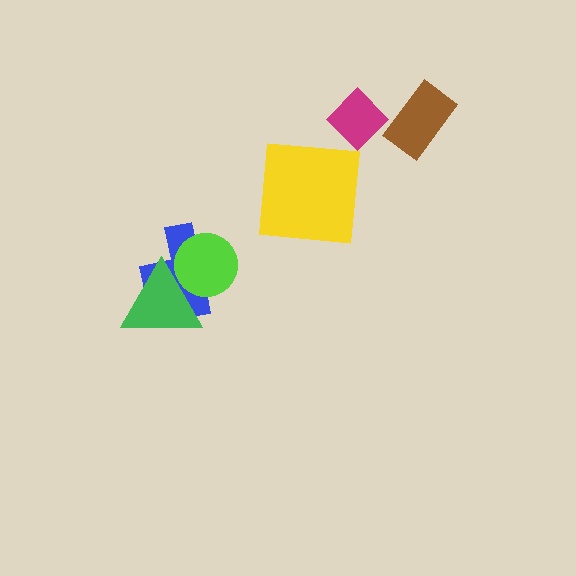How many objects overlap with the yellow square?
0 objects overlap with the yellow square.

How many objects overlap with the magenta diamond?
0 objects overlap with the magenta diamond.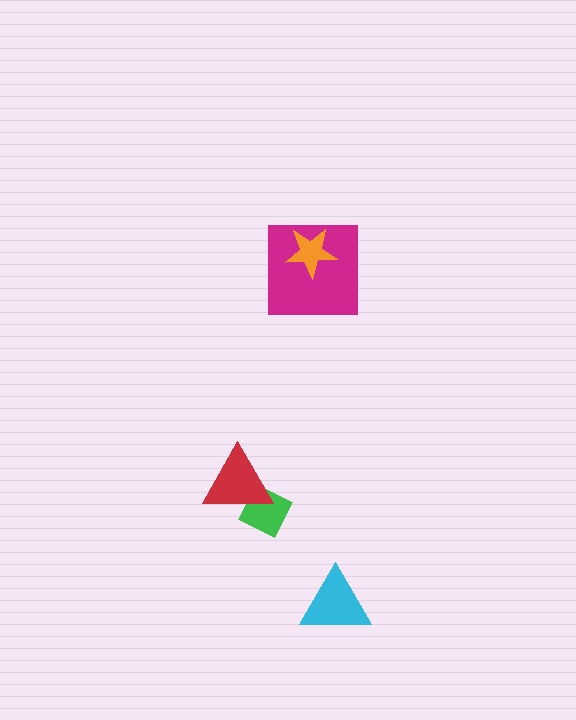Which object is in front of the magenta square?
The orange star is in front of the magenta square.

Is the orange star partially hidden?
No, no other shape covers it.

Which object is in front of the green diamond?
The red triangle is in front of the green diamond.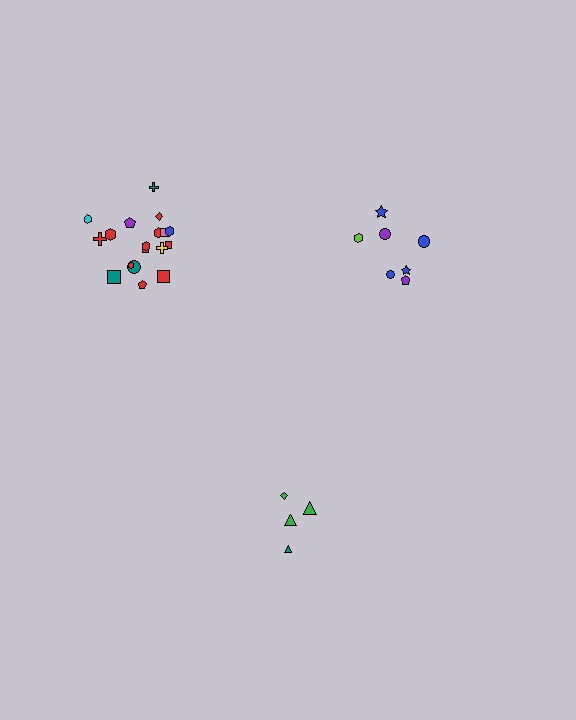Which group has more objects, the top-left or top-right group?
The top-left group.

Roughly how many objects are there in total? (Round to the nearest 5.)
Roughly 30 objects in total.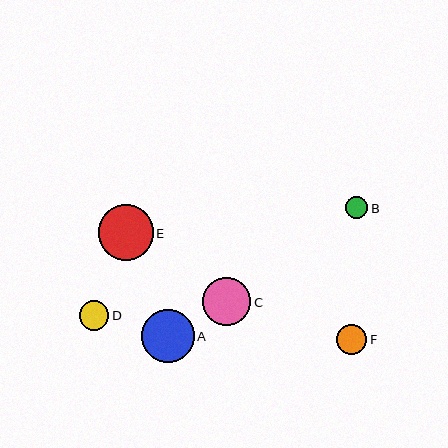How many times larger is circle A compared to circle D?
Circle A is approximately 1.8 times the size of circle D.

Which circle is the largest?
Circle E is the largest with a size of approximately 55 pixels.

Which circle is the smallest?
Circle B is the smallest with a size of approximately 22 pixels.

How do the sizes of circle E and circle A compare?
Circle E and circle A are approximately the same size.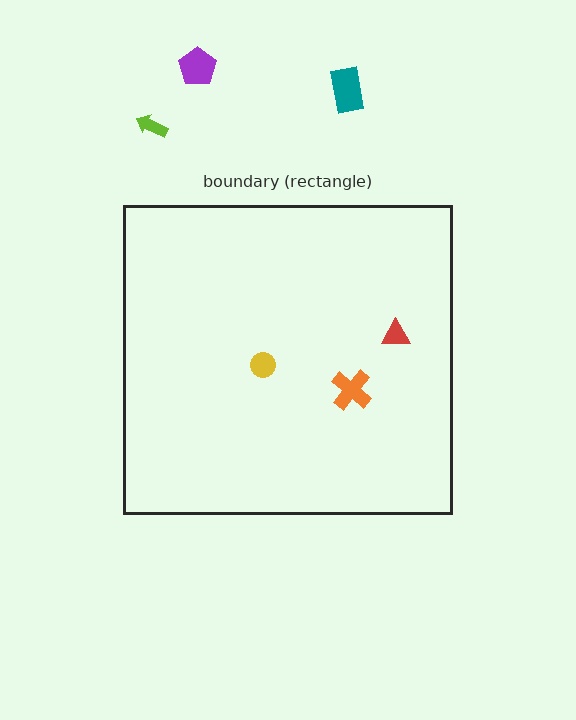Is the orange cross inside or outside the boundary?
Inside.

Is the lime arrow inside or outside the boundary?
Outside.